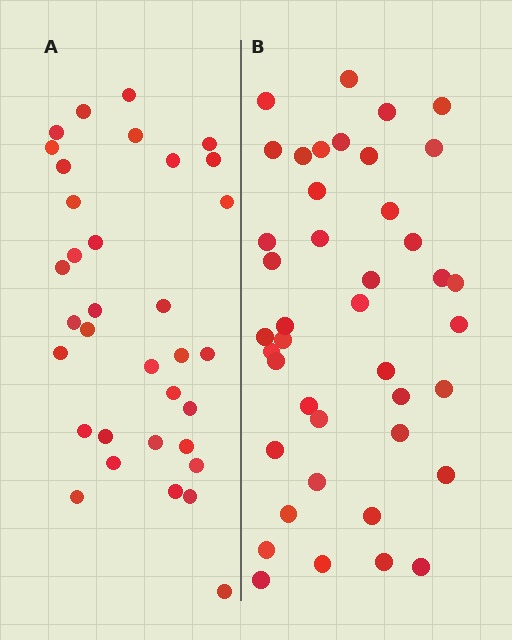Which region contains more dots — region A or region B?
Region B (the right region) has more dots.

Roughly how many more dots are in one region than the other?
Region B has roughly 8 or so more dots than region A.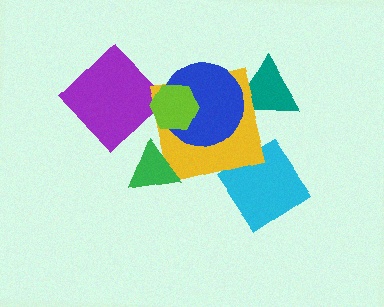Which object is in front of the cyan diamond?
The yellow square is in front of the cyan diamond.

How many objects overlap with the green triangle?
1 object overlaps with the green triangle.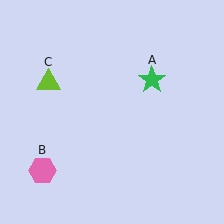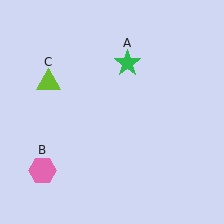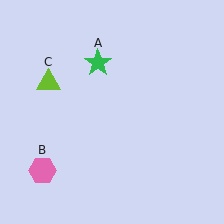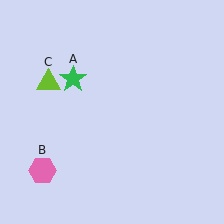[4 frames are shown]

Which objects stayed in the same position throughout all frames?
Pink hexagon (object B) and lime triangle (object C) remained stationary.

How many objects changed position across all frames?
1 object changed position: green star (object A).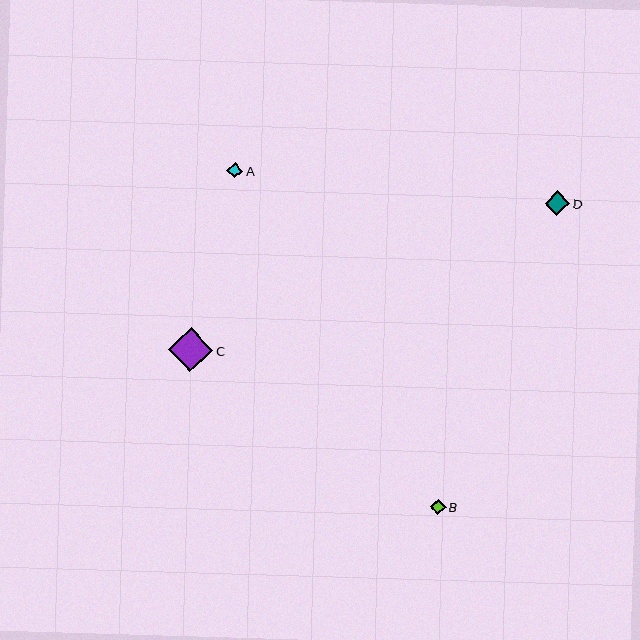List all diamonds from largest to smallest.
From largest to smallest: C, D, A, B.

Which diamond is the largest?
Diamond C is the largest with a size of approximately 44 pixels.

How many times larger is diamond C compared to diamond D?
Diamond C is approximately 1.8 times the size of diamond D.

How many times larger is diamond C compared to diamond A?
Diamond C is approximately 2.8 times the size of diamond A.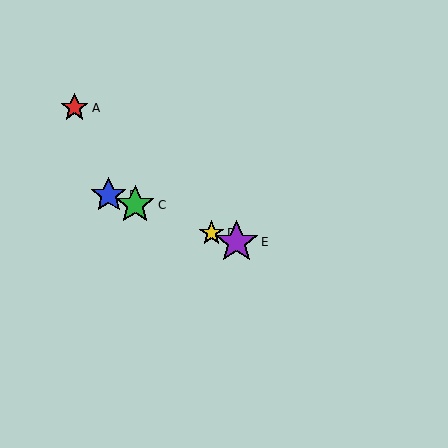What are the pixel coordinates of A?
Object A is at (75, 108).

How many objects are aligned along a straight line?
4 objects (B, C, D, E) are aligned along a straight line.